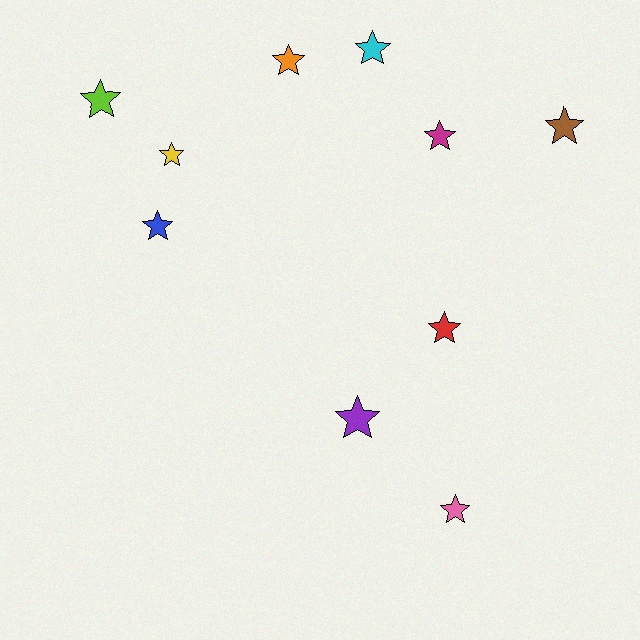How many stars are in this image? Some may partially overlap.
There are 10 stars.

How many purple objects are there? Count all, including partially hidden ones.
There is 1 purple object.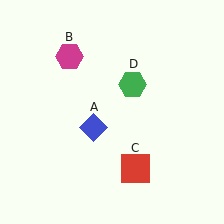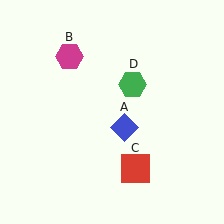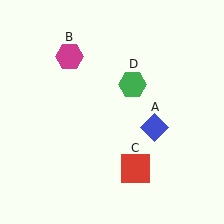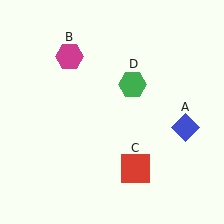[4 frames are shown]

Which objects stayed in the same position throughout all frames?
Magenta hexagon (object B) and red square (object C) and green hexagon (object D) remained stationary.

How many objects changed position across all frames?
1 object changed position: blue diamond (object A).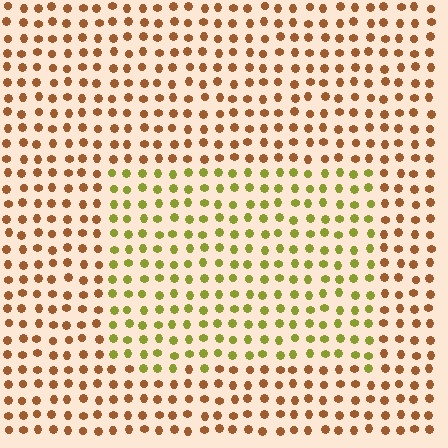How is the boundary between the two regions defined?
The boundary is defined purely by a slight shift in hue (about 48 degrees). Spacing, size, and orientation are identical on both sides.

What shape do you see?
I see a rectangle.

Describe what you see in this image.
The image is filled with small brown elements in a uniform arrangement. A rectangle-shaped region is visible where the elements are tinted to a slightly different hue, forming a subtle color boundary.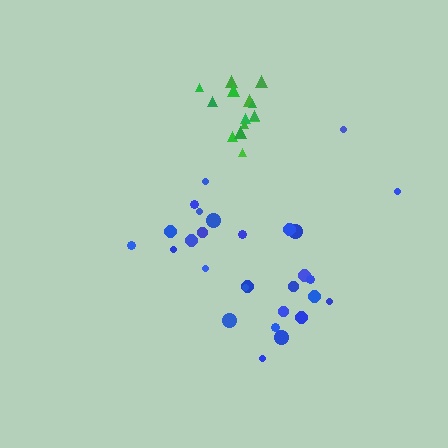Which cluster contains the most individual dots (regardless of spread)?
Blue (28).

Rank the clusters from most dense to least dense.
green, blue.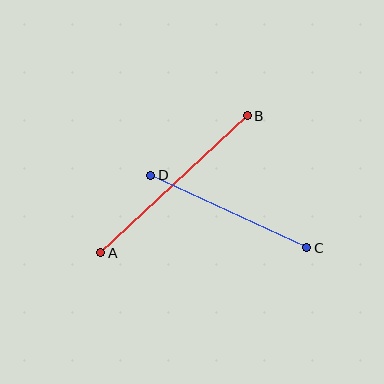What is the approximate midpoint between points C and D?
The midpoint is at approximately (229, 212) pixels.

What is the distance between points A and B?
The distance is approximately 201 pixels.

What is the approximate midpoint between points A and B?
The midpoint is at approximately (174, 184) pixels.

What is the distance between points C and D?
The distance is approximately 172 pixels.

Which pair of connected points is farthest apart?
Points A and B are farthest apart.